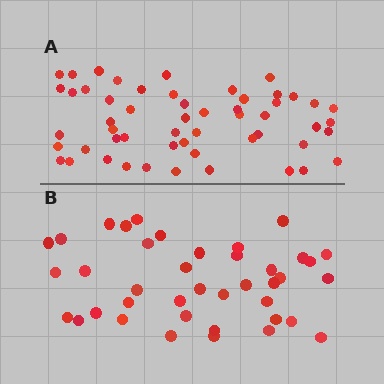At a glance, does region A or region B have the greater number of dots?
Region A (the top region) has more dots.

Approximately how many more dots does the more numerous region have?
Region A has approximately 15 more dots than region B.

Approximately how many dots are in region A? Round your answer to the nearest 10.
About 50 dots. (The exact count is 54, which rounds to 50.)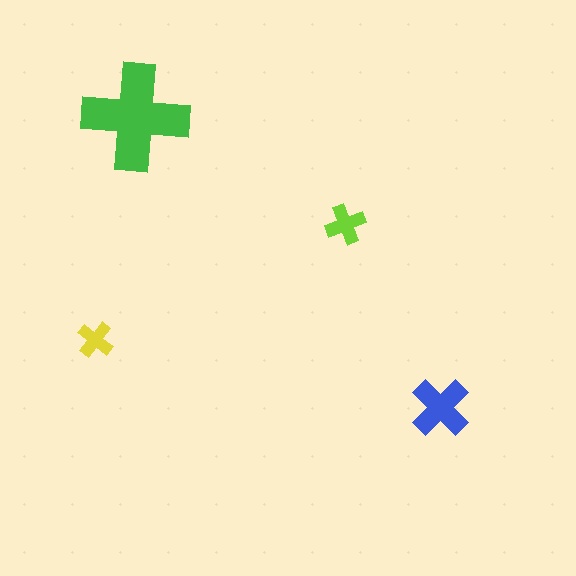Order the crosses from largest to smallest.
the green one, the blue one, the lime one, the yellow one.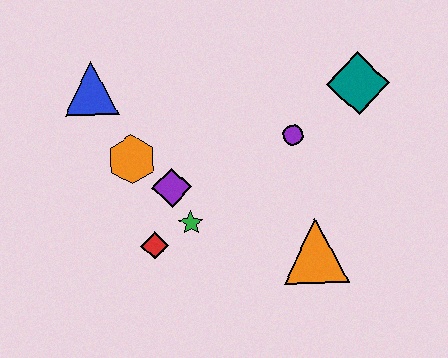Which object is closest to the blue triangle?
The orange hexagon is closest to the blue triangle.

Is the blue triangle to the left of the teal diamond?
Yes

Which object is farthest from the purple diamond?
The teal diamond is farthest from the purple diamond.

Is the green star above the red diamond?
Yes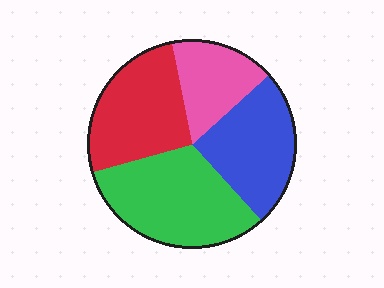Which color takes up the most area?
Green, at roughly 30%.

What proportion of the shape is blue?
Blue covers roughly 25% of the shape.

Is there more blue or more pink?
Blue.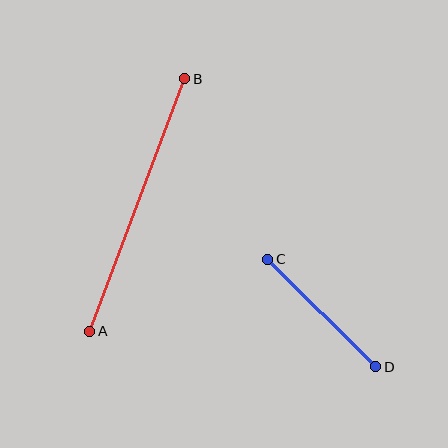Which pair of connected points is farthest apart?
Points A and B are farthest apart.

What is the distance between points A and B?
The distance is approximately 270 pixels.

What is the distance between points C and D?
The distance is approximately 152 pixels.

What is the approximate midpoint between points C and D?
The midpoint is at approximately (322, 313) pixels.